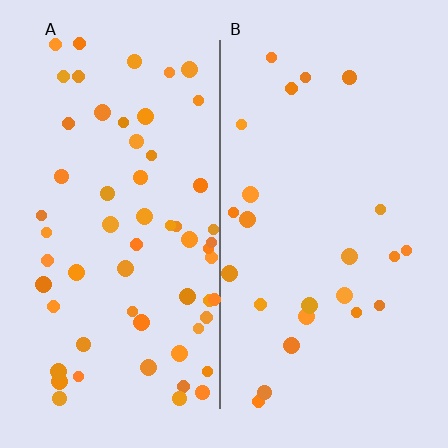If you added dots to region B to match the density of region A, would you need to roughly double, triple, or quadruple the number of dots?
Approximately triple.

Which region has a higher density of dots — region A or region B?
A (the left).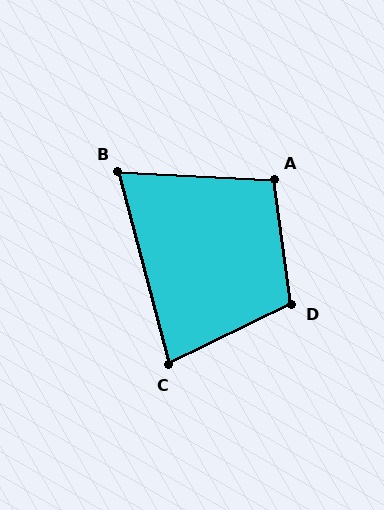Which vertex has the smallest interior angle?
B, at approximately 73 degrees.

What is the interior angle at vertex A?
Approximately 101 degrees (obtuse).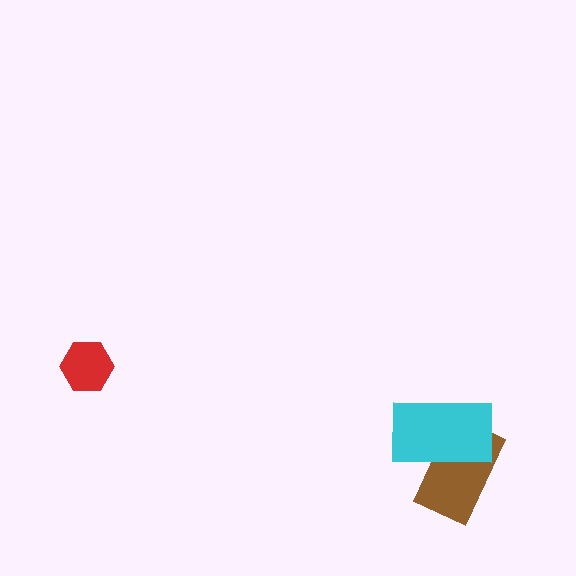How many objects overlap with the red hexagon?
0 objects overlap with the red hexagon.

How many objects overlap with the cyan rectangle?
1 object overlaps with the cyan rectangle.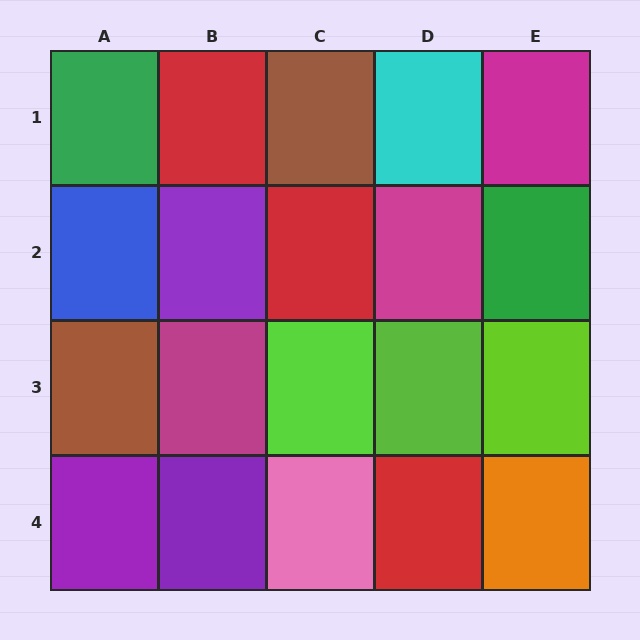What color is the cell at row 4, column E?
Orange.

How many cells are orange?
1 cell is orange.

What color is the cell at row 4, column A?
Purple.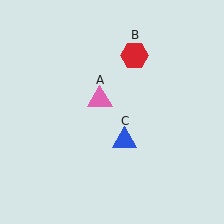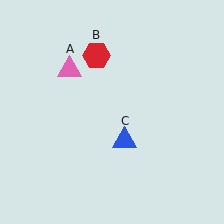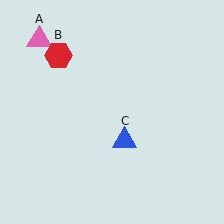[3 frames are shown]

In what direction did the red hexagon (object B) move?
The red hexagon (object B) moved left.